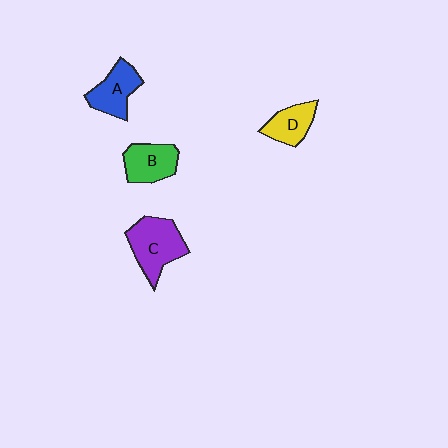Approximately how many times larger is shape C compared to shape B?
Approximately 1.3 times.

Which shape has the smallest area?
Shape D (yellow).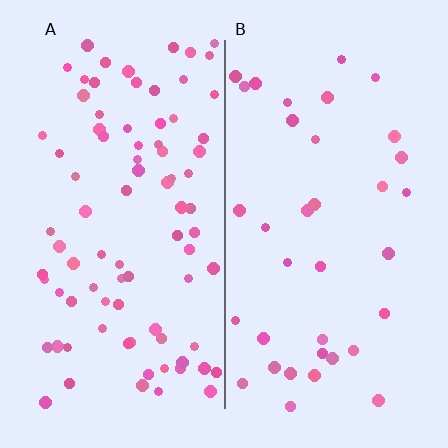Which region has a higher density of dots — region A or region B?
A (the left).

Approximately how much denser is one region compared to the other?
Approximately 2.3× — region A over region B.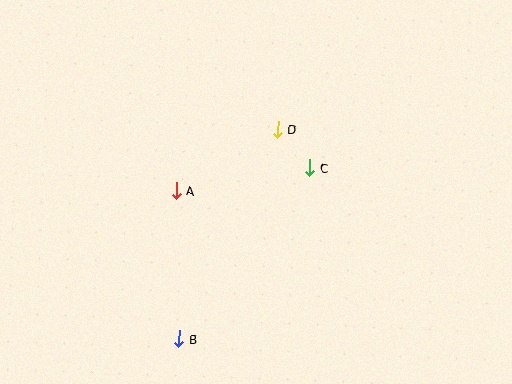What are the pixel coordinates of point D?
Point D is at (278, 129).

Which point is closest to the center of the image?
Point C at (310, 168) is closest to the center.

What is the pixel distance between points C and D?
The distance between C and D is 50 pixels.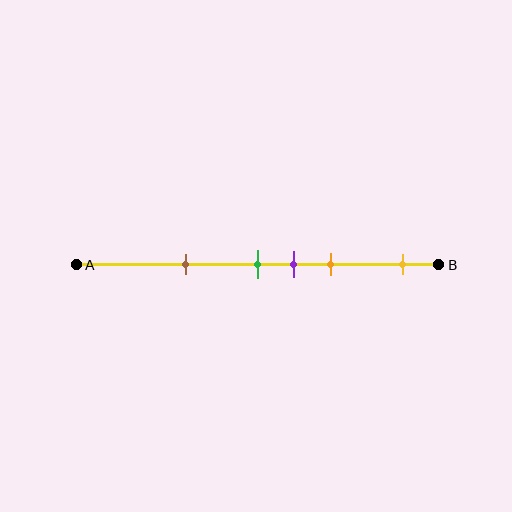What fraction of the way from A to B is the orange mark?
The orange mark is approximately 70% (0.7) of the way from A to B.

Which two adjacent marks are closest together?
The green and purple marks are the closest adjacent pair.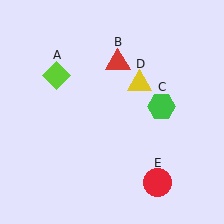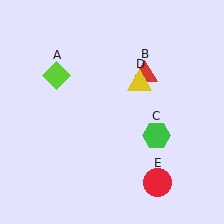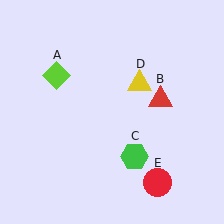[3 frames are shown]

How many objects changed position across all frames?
2 objects changed position: red triangle (object B), green hexagon (object C).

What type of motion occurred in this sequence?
The red triangle (object B), green hexagon (object C) rotated clockwise around the center of the scene.